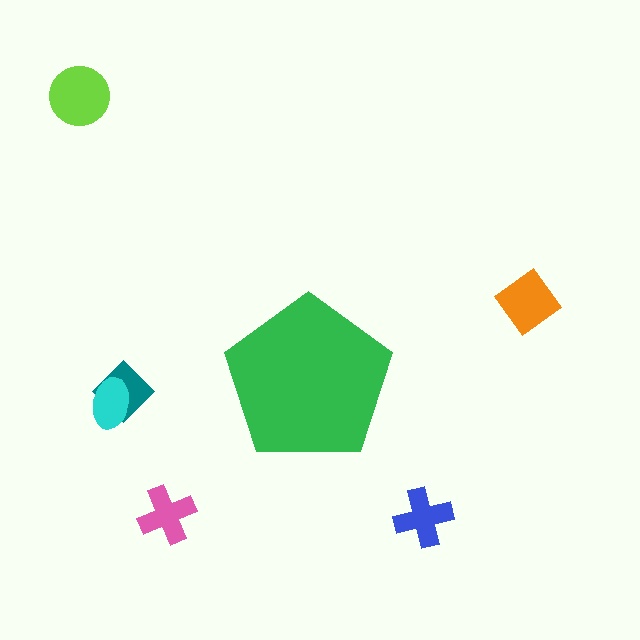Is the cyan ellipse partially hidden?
No, the cyan ellipse is fully visible.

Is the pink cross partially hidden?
No, the pink cross is fully visible.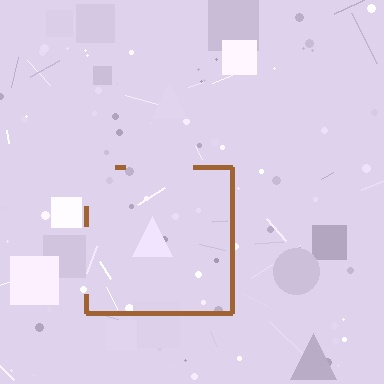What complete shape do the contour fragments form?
The contour fragments form a square.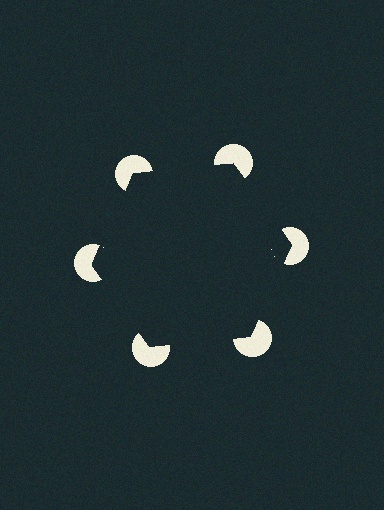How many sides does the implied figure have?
6 sides.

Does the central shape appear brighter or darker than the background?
It typically appears slightly darker than the background, even though no actual brightness change is drawn.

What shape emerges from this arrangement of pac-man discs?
An illusory hexagon — its edges are inferred from the aligned wedge cuts in the pac-man discs, not physically drawn.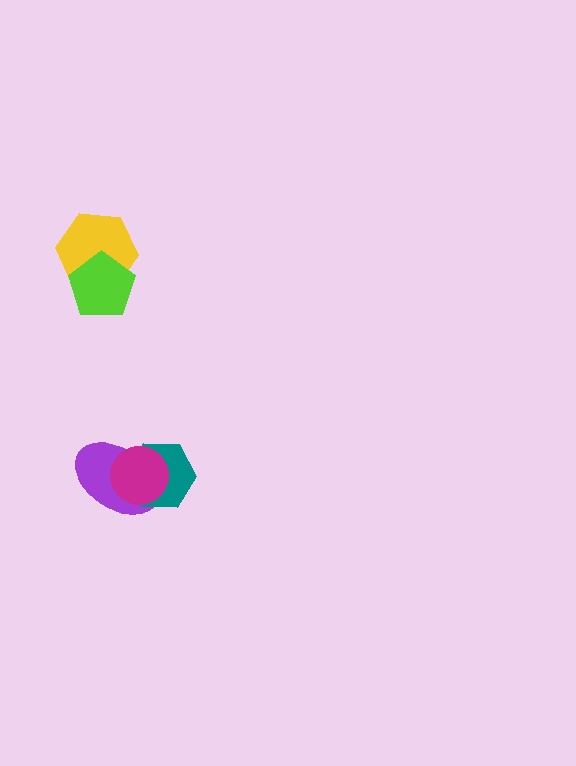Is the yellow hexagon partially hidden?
Yes, it is partially covered by another shape.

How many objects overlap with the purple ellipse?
2 objects overlap with the purple ellipse.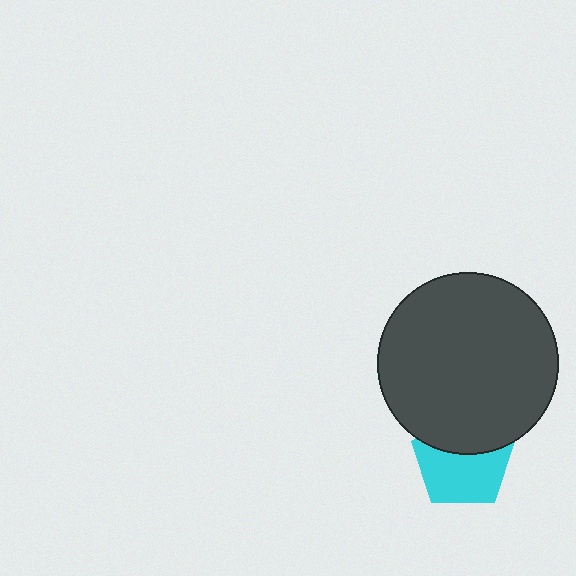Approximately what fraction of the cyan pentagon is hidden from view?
Roughly 39% of the cyan pentagon is hidden behind the dark gray circle.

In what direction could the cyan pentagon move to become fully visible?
The cyan pentagon could move down. That would shift it out from behind the dark gray circle entirely.